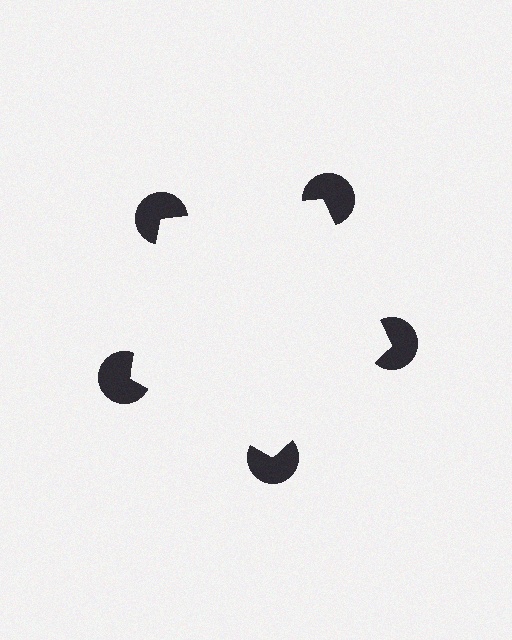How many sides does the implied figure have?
5 sides.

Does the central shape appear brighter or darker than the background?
It typically appears slightly brighter than the background, even though no actual brightness change is drawn.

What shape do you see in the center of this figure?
An illusory pentagon — its edges are inferred from the aligned wedge cuts in the pac-man discs, not physically drawn.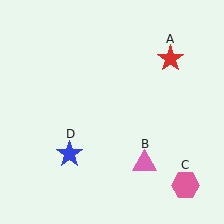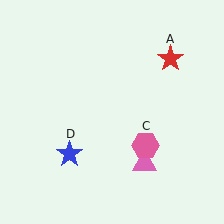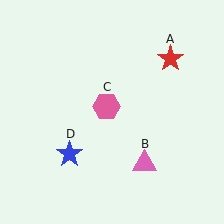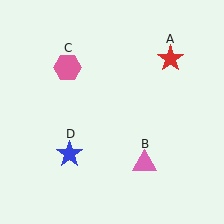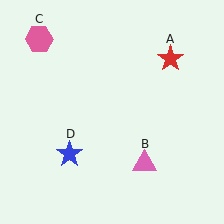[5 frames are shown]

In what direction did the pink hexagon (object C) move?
The pink hexagon (object C) moved up and to the left.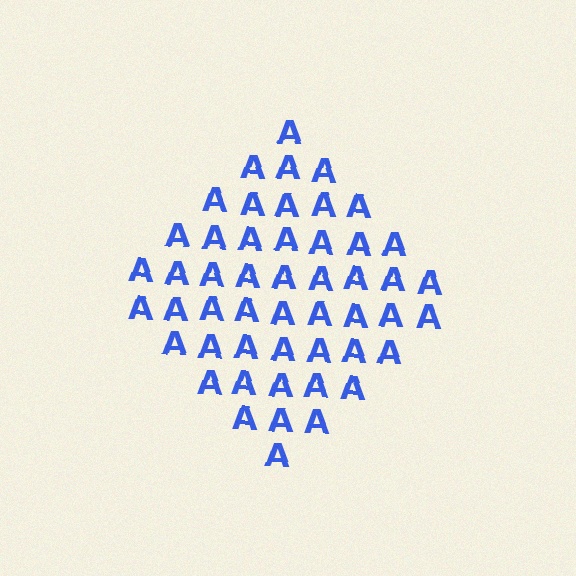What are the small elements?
The small elements are letter A's.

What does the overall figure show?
The overall figure shows a diamond.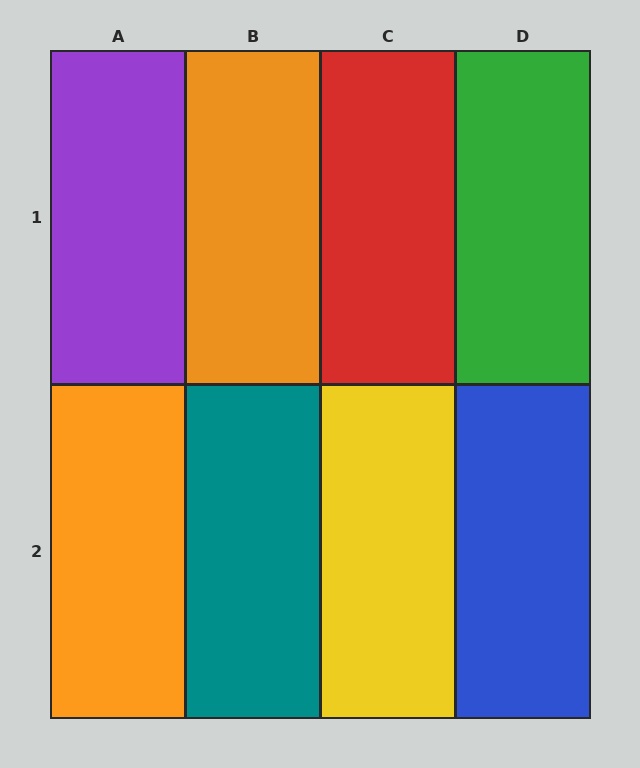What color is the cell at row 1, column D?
Green.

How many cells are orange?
2 cells are orange.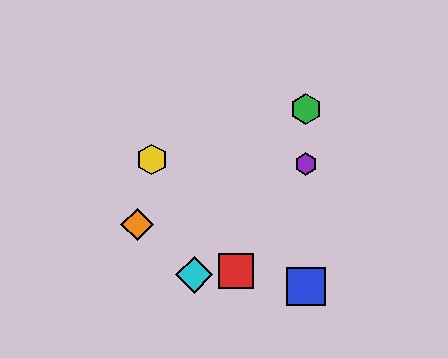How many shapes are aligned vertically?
3 shapes (the blue square, the green hexagon, the purple hexagon) are aligned vertically.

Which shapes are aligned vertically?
The blue square, the green hexagon, the purple hexagon are aligned vertically.